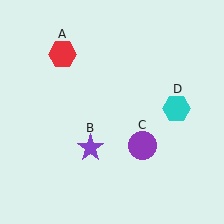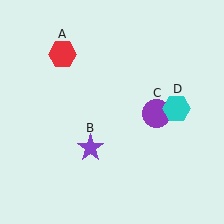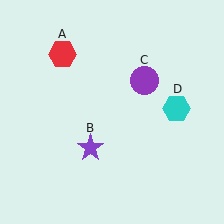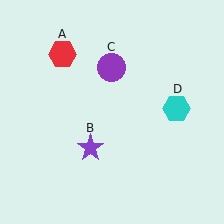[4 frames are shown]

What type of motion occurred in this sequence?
The purple circle (object C) rotated counterclockwise around the center of the scene.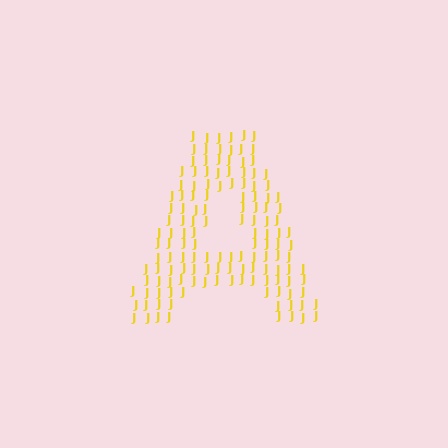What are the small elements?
The small elements are letter J's.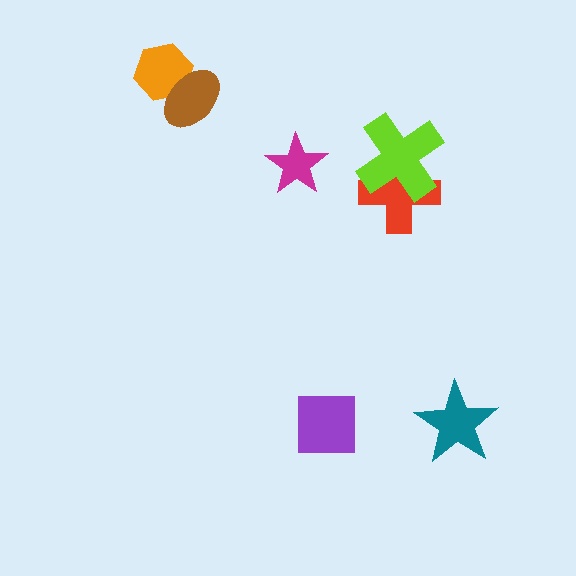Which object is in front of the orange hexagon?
The brown ellipse is in front of the orange hexagon.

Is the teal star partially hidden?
No, no other shape covers it.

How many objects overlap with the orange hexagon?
1 object overlaps with the orange hexagon.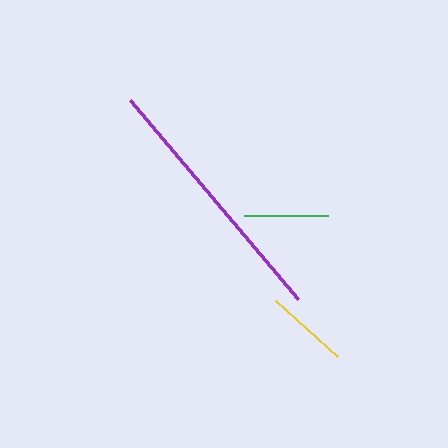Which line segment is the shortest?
The green line is the shortest at approximately 84 pixels.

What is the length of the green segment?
The green segment is approximately 84 pixels long.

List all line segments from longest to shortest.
From longest to shortest: purple, yellow, green.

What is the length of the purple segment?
The purple segment is approximately 261 pixels long.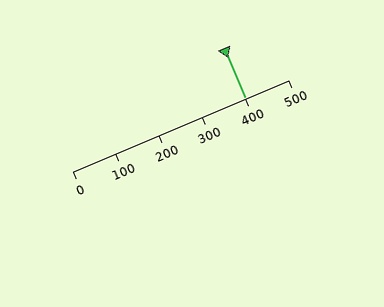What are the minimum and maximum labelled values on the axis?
The axis runs from 0 to 500.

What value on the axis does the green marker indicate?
The marker indicates approximately 400.